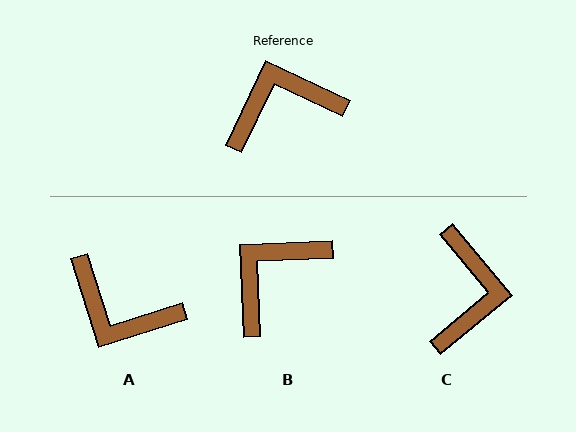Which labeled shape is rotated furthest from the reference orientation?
A, about 133 degrees away.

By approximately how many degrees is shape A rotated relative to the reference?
Approximately 133 degrees counter-clockwise.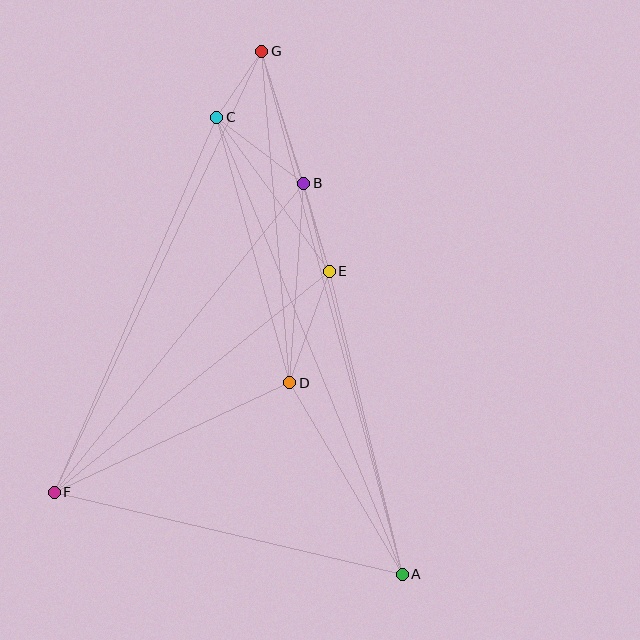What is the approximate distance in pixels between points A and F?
The distance between A and F is approximately 358 pixels.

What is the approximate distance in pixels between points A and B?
The distance between A and B is approximately 403 pixels.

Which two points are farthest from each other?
Points A and G are farthest from each other.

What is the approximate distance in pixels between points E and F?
The distance between E and F is approximately 353 pixels.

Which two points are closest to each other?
Points C and G are closest to each other.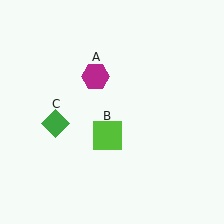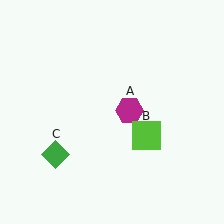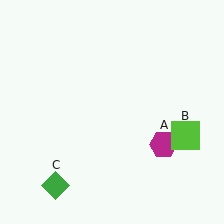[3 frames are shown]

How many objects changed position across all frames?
3 objects changed position: magenta hexagon (object A), lime square (object B), green diamond (object C).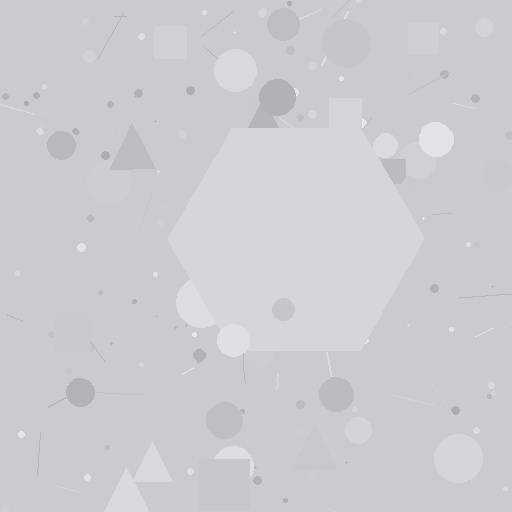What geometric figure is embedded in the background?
A hexagon is embedded in the background.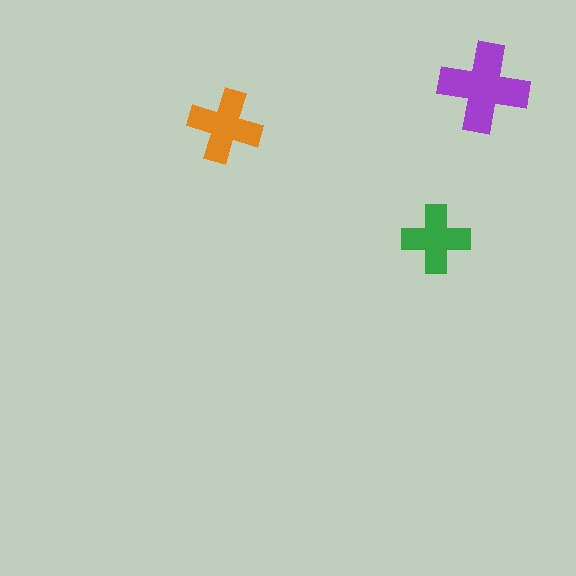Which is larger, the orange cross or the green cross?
The orange one.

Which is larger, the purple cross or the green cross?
The purple one.